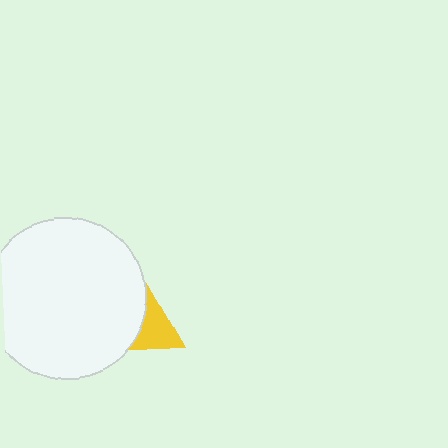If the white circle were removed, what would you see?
You would see the complete yellow triangle.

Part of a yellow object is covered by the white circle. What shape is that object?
It is a triangle.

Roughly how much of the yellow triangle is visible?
A small part of it is visible (roughly 44%).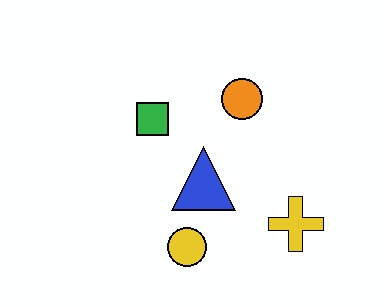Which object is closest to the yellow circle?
The blue triangle is closest to the yellow circle.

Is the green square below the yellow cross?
No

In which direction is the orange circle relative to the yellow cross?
The orange circle is above the yellow cross.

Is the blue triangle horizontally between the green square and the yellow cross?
Yes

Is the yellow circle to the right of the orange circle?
No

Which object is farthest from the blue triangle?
The yellow cross is farthest from the blue triangle.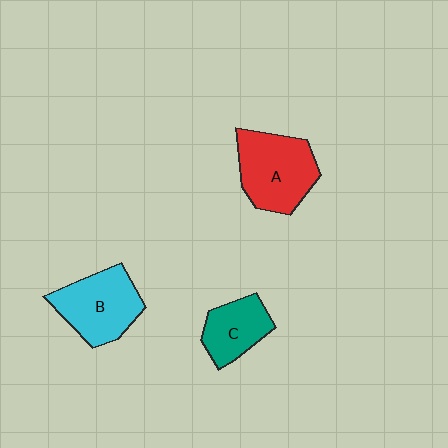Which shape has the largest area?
Shape A (red).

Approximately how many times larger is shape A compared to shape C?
Approximately 1.6 times.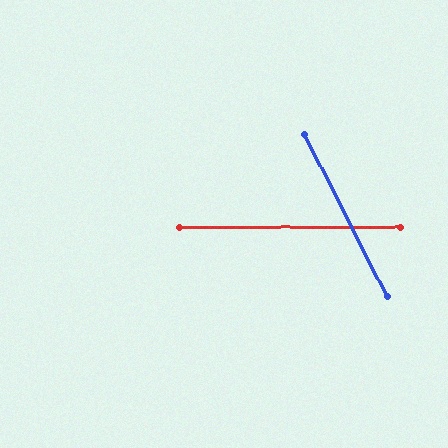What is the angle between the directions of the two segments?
Approximately 62 degrees.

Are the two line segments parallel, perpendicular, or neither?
Neither parallel nor perpendicular — they differ by about 62°.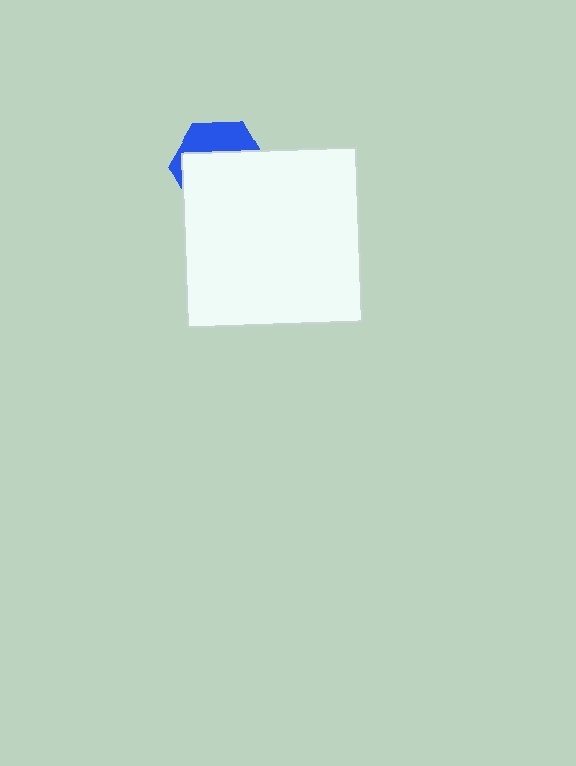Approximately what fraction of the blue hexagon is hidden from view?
Roughly 65% of the blue hexagon is hidden behind the white square.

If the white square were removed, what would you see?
You would see the complete blue hexagon.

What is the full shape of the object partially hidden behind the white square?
The partially hidden object is a blue hexagon.